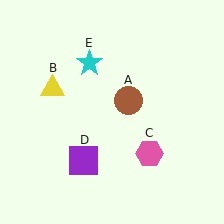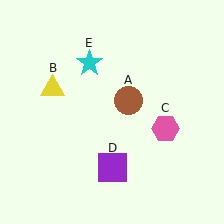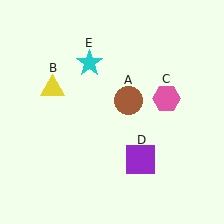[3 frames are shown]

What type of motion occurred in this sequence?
The pink hexagon (object C), purple square (object D) rotated counterclockwise around the center of the scene.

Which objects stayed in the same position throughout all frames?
Brown circle (object A) and yellow triangle (object B) and cyan star (object E) remained stationary.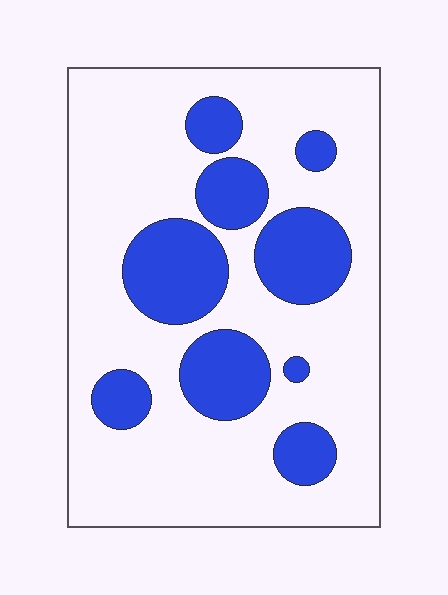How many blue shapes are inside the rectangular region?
9.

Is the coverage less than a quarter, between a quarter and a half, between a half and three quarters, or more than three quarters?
Between a quarter and a half.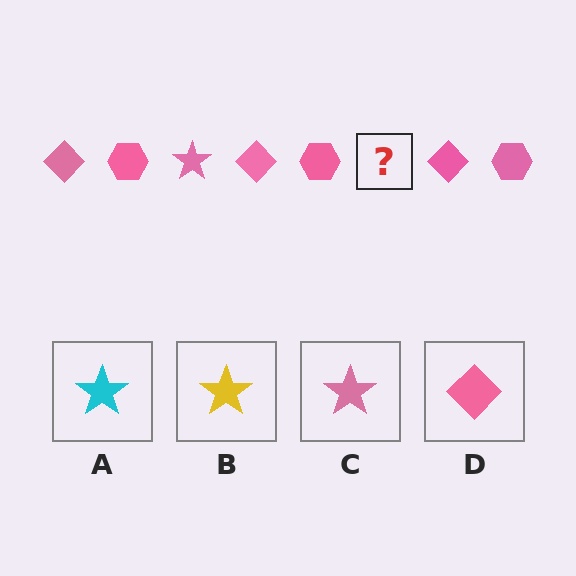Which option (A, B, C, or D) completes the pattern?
C.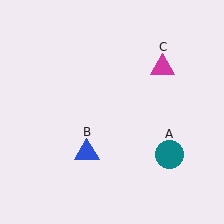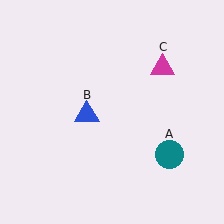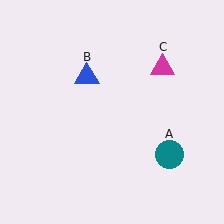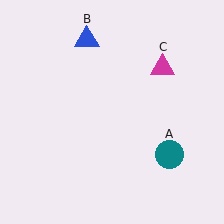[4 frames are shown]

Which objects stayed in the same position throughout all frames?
Teal circle (object A) and magenta triangle (object C) remained stationary.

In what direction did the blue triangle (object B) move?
The blue triangle (object B) moved up.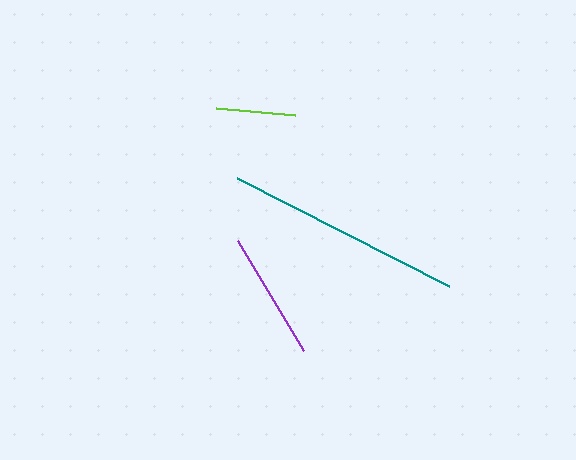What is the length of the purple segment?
The purple segment is approximately 128 pixels long.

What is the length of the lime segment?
The lime segment is approximately 79 pixels long.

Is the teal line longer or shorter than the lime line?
The teal line is longer than the lime line.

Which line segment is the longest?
The teal line is the longest at approximately 238 pixels.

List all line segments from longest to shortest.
From longest to shortest: teal, purple, lime.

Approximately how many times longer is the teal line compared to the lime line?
The teal line is approximately 3.0 times the length of the lime line.